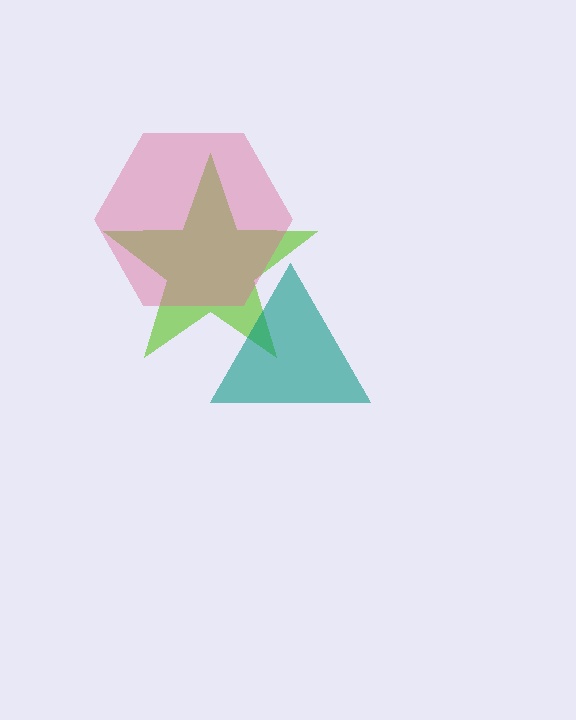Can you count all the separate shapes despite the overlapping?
Yes, there are 3 separate shapes.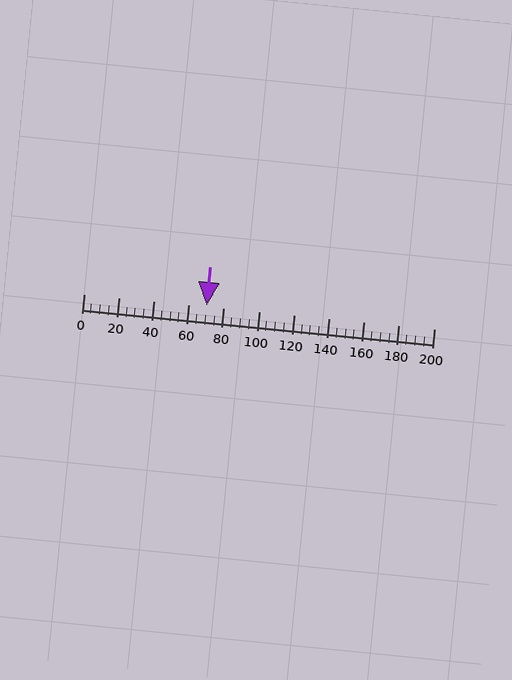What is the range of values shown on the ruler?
The ruler shows values from 0 to 200.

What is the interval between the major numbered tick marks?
The major tick marks are spaced 20 units apart.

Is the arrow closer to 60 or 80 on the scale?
The arrow is closer to 80.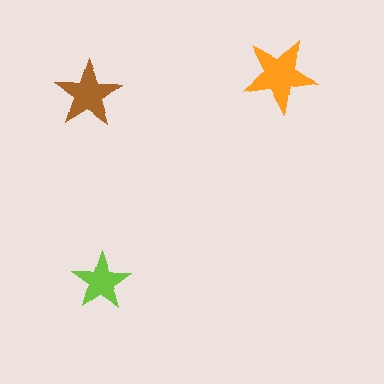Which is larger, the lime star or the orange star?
The orange one.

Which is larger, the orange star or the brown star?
The orange one.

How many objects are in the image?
There are 3 objects in the image.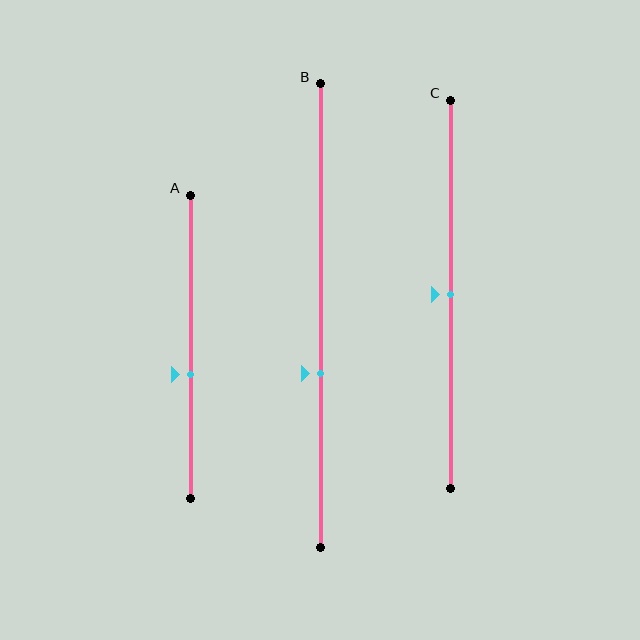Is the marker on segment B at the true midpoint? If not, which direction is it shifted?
No, the marker on segment B is shifted downward by about 13% of the segment length.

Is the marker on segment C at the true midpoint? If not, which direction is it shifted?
Yes, the marker on segment C is at the true midpoint.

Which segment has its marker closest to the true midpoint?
Segment C has its marker closest to the true midpoint.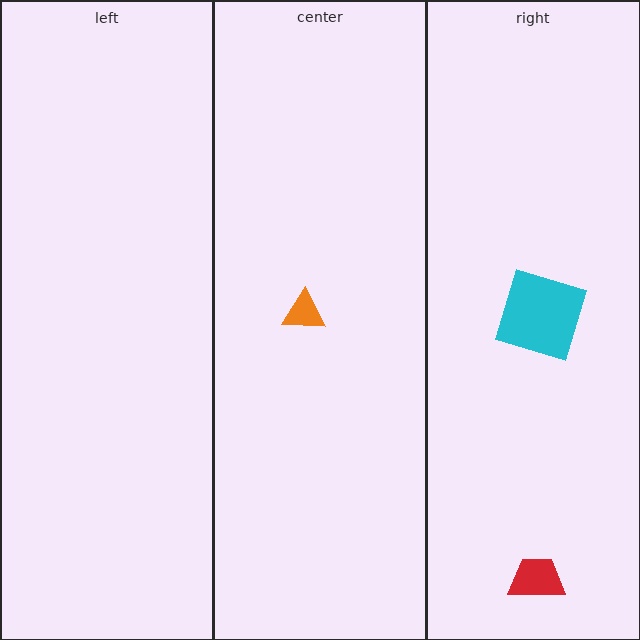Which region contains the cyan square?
The right region.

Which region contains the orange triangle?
The center region.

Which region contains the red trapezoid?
The right region.